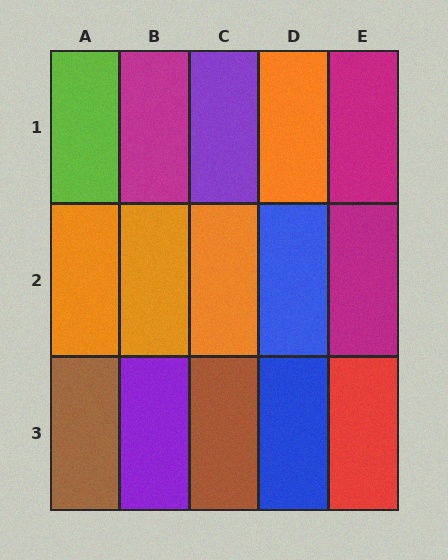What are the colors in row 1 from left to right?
Lime, magenta, purple, orange, magenta.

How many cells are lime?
1 cell is lime.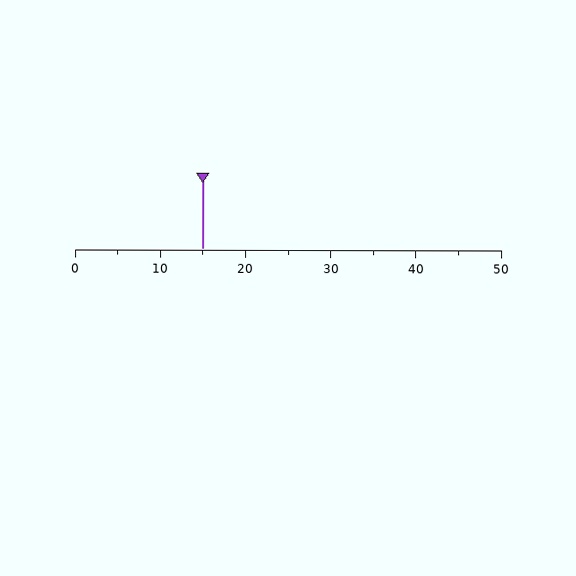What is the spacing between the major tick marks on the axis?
The major ticks are spaced 10 apart.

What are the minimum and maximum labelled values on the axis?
The axis runs from 0 to 50.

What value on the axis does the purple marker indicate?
The marker indicates approximately 15.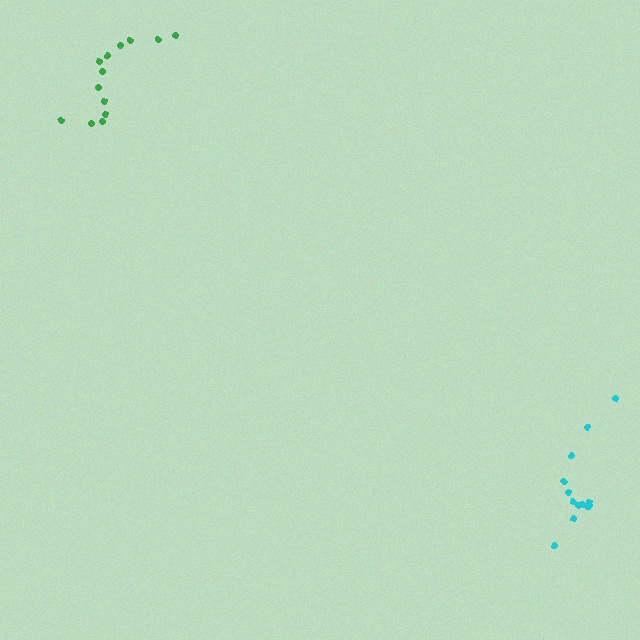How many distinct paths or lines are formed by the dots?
There are 2 distinct paths.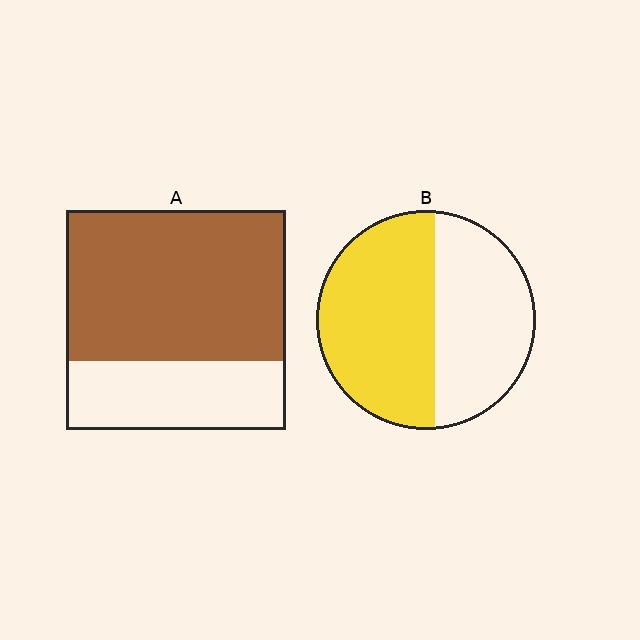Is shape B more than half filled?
Yes.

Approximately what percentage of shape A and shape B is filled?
A is approximately 70% and B is approximately 55%.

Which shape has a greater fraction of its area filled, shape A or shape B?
Shape A.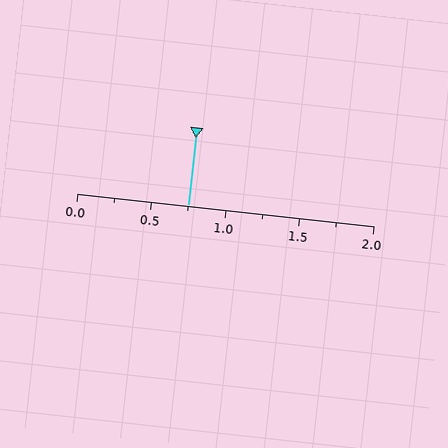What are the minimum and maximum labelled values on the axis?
The axis runs from 0.0 to 2.0.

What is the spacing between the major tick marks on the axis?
The major ticks are spaced 0.5 apart.